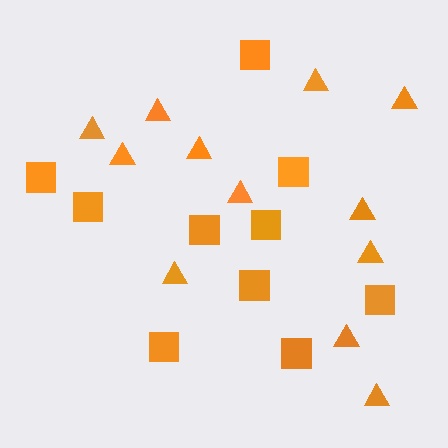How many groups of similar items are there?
There are 2 groups: one group of squares (10) and one group of triangles (12).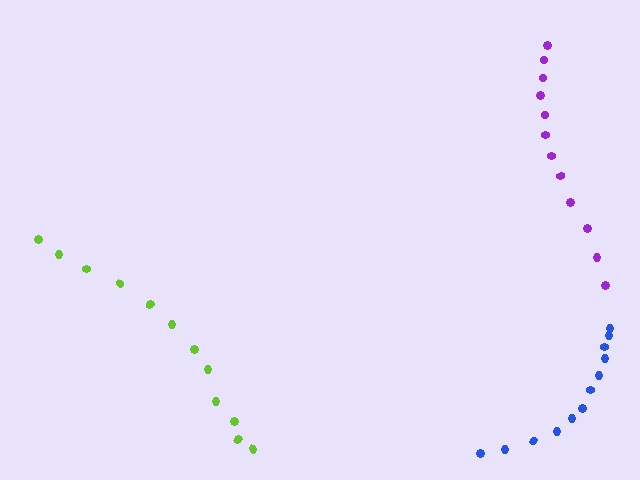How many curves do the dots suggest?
There are 3 distinct paths.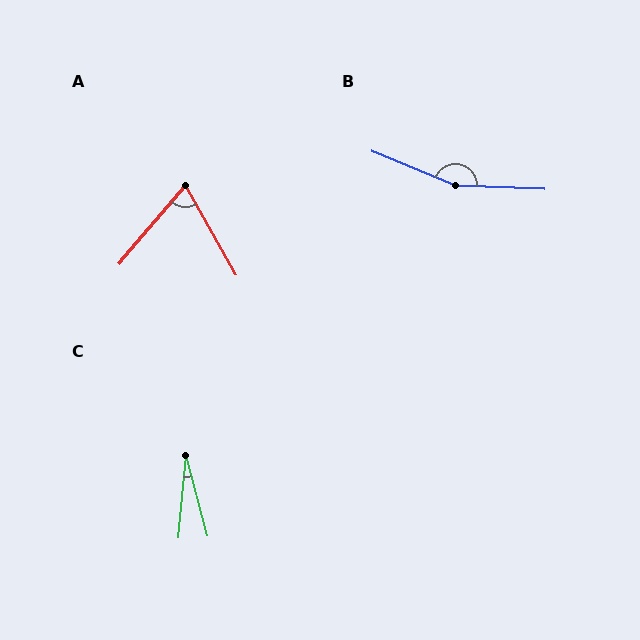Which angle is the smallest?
C, at approximately 20 degrees.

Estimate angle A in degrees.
Approximately 70 degrees.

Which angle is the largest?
B, at approximately 160 degrees.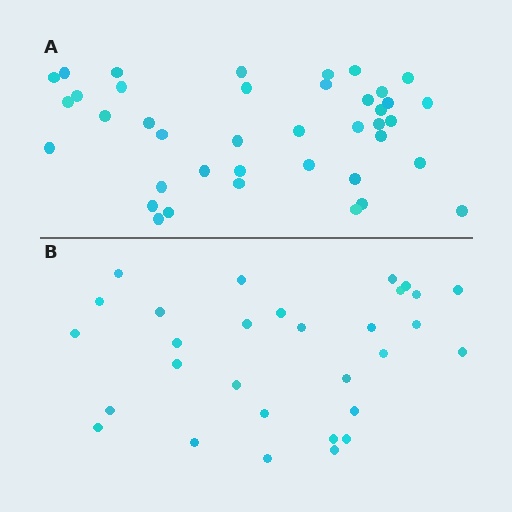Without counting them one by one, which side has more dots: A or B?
Region A (the top region) has more dots.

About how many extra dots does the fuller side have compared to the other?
Region A has roughly 10 or so more dots than region B.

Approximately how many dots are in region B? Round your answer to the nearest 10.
About 30 dots.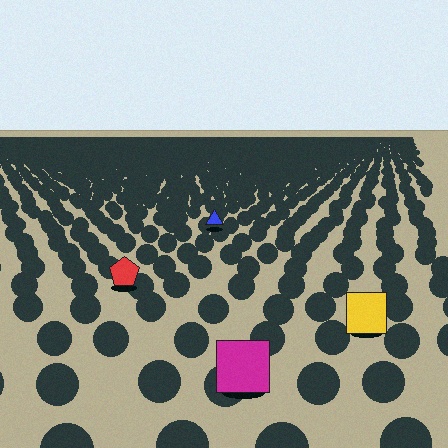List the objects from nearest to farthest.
From nearest to farthest: the magenta square, the yellow square, the red pentagon, the blue triangle.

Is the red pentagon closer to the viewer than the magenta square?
No. The magenta square is closer — you can tell from the texture gradient: the ground texture is coarser near it.